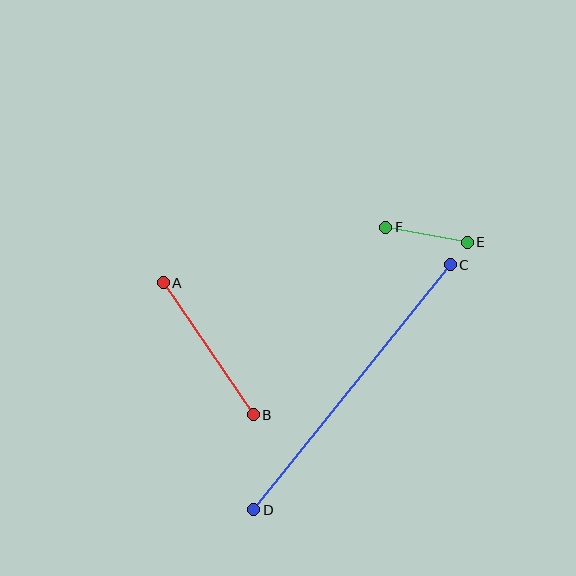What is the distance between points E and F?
The distance is approximately 83 pixels.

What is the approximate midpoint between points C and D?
The midpoint is at approximately (352, 387) pixels.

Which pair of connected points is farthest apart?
Points C and D are farthest apart.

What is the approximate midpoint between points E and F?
The midpoint is at approximately (426, 235) pixels.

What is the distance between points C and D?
The distance is approximately 314 pixels.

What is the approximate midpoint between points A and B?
The midpoint is at approximately (208, 349) pixels.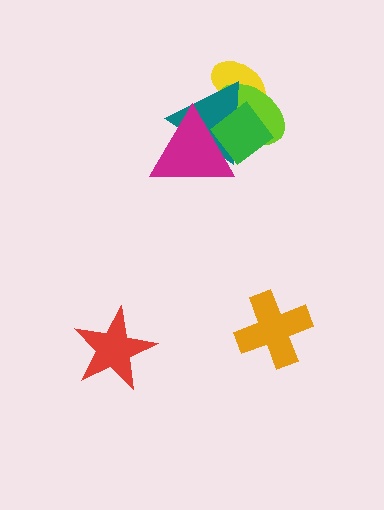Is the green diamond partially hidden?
Yes, it is partially covered by another shape.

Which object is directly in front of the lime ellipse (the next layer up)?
The teal triangle is directly in front of the lime ellipse.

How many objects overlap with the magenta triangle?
3 objects overlap with the magenta triangle.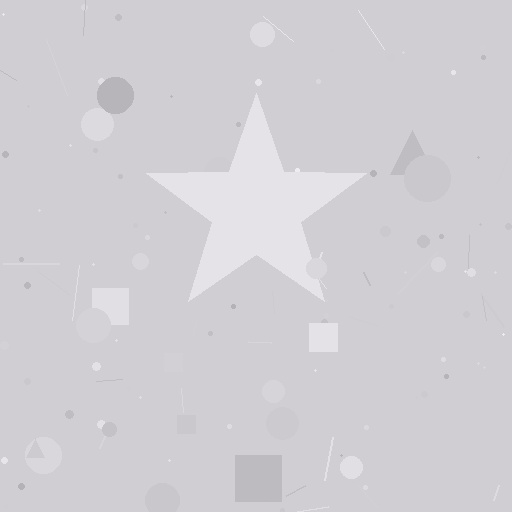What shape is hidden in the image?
A star is hidden in the image.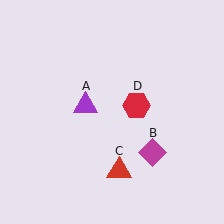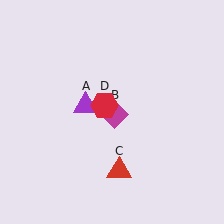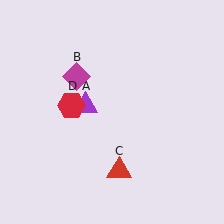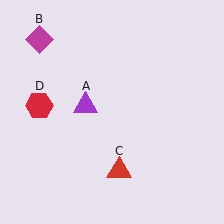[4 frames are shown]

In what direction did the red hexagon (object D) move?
The red hexagon (object D) moved left.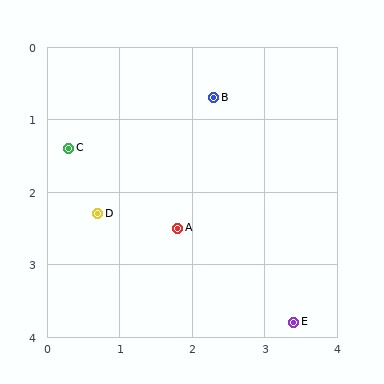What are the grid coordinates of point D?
Point D is at approximately (0.7, 2.3).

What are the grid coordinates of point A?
Point A is at approximately (1.8, 2.5).